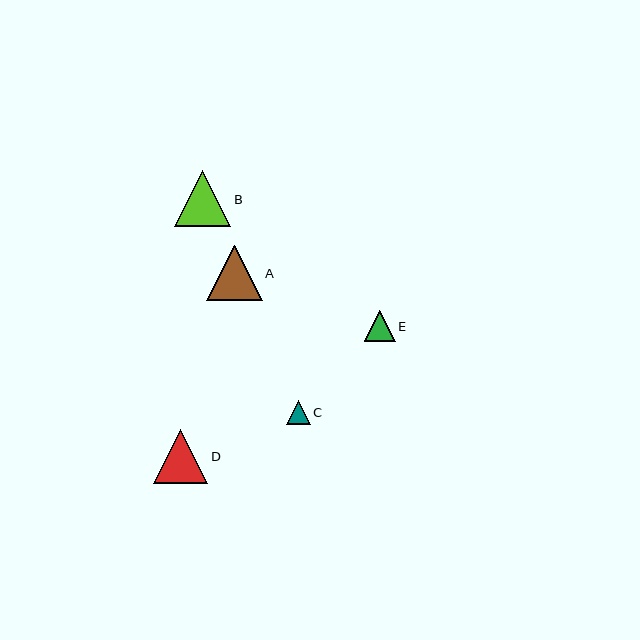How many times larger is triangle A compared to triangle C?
Triangle A is approximately 2.3 times the size of triangle C.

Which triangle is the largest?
Triangle B is the largest with a size of approximately 56 pixels.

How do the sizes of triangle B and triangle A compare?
Triangle B and triangle A are approximately the same size.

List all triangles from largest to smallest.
From largest to smallest: B, A, D, E, C.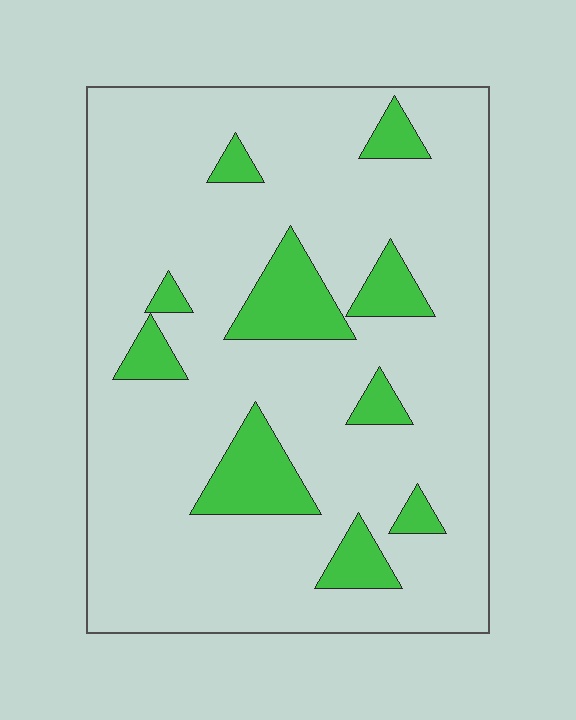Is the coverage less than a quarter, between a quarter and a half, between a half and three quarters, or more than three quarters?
Less than a quarter.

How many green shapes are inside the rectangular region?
10.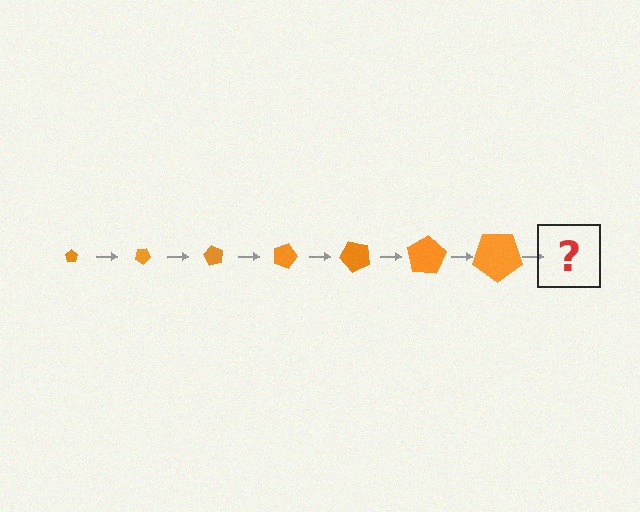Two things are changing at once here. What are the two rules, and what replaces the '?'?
The two rules are that the pentagon grows larger each step and it rotates 30 degrees each step. The '?' should be a pentagon, larger than the previous one and rotated 210 degrees from the start.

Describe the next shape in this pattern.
It should be a pentagon, larger than the previous one and rotated 210 degrees from the start.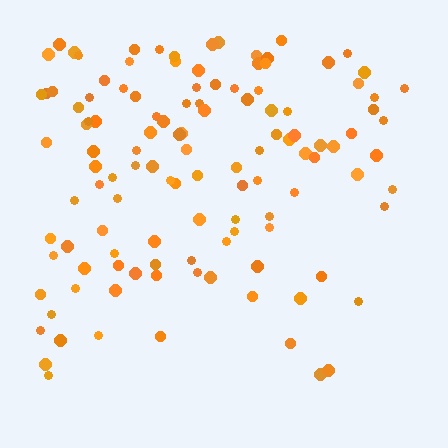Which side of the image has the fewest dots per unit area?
The bottom.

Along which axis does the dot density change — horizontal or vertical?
Vertical.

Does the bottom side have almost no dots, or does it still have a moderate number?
Still a moderate number, just noticeably fewer than the top.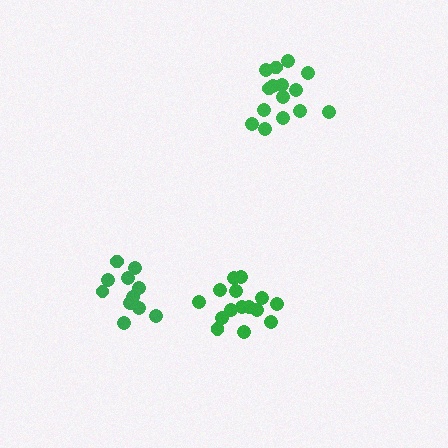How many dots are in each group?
Group 1: 11 dots, Group 2: 15 dots, Group 3: 15 dots (41 total).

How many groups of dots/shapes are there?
There are 3 groups.